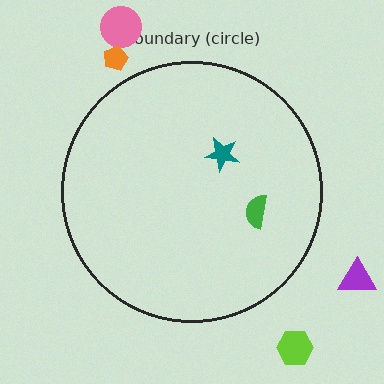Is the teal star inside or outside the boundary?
Inside.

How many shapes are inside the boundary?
2 inside, 4 outside.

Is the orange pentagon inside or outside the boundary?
Outside.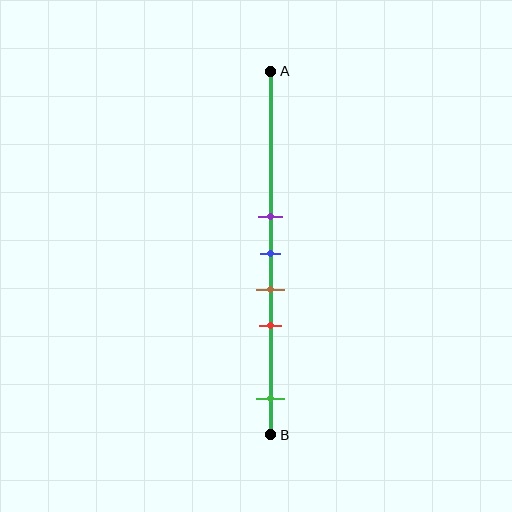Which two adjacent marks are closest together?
The purple and blue marks are the closest adjacent pair.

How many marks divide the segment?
There are 5 marks dividing the segment.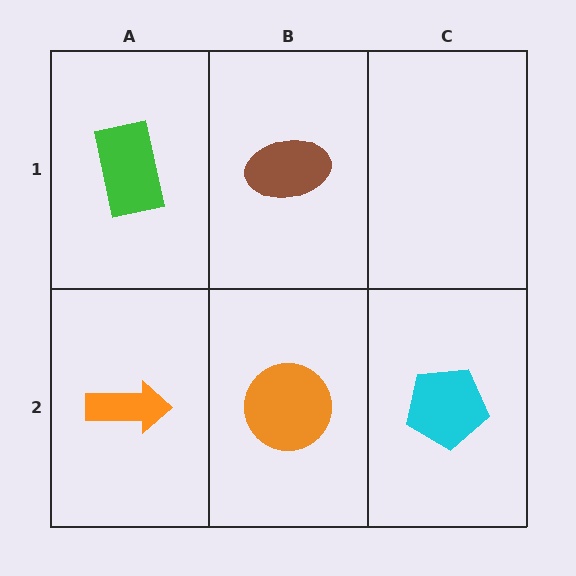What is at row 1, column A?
A green rectangle.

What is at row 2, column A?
An orange arrow.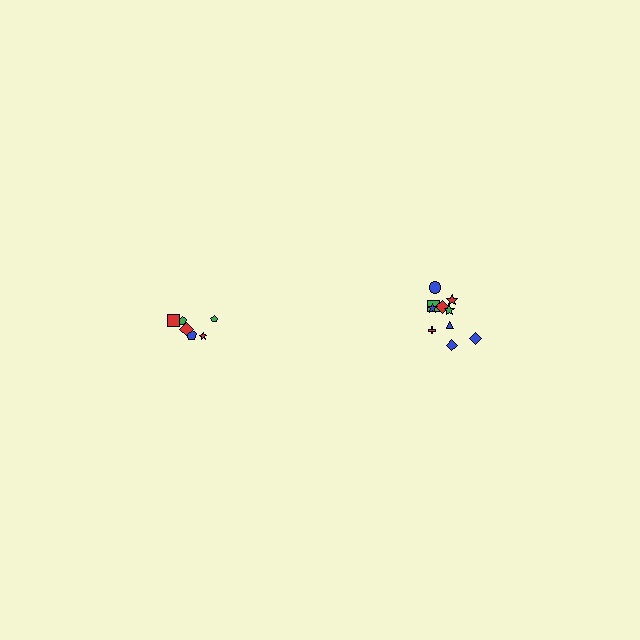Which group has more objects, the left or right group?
The right group.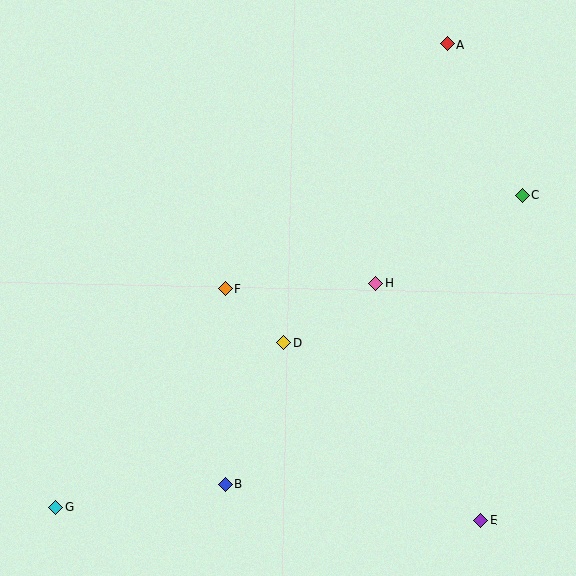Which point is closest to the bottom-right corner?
Point E is closest to the bottom-right corner.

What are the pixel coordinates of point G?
Point G is at (56, 507).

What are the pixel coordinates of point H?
Point H is at (376, 283).